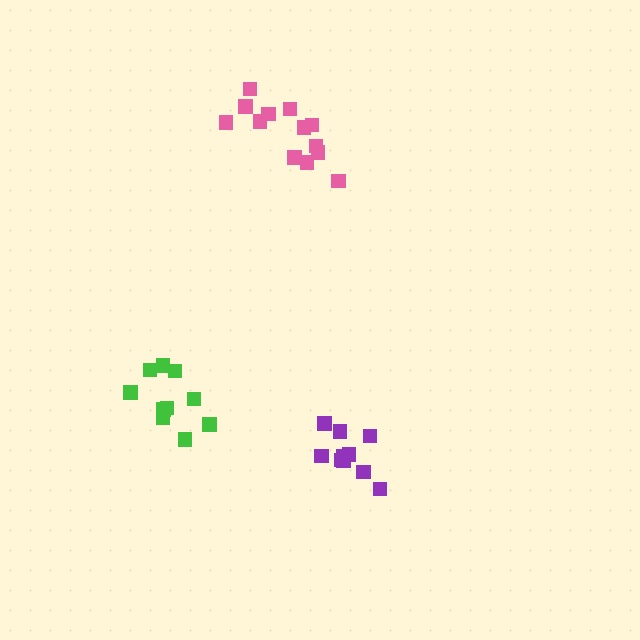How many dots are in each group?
Group 1: 10 dots, Group 2: 13 dots, Group 3: 10 dots (33 total).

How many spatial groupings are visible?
There are 3 spatial groupings.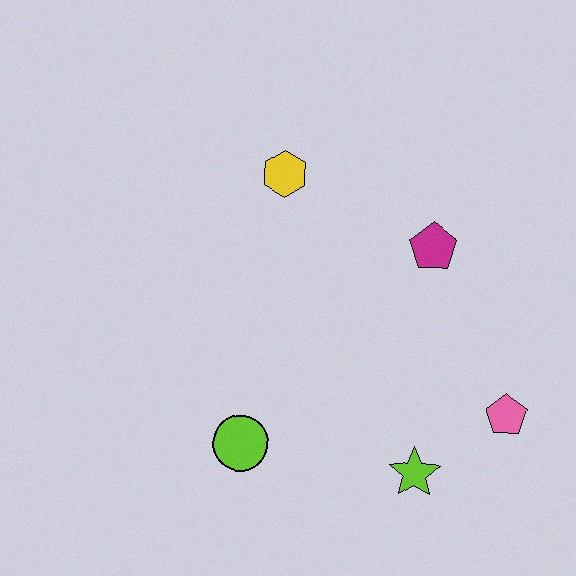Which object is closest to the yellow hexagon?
The magenta pentagon is closest to the yellow hexagon.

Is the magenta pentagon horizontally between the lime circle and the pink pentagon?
Yes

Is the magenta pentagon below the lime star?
No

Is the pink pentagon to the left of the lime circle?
No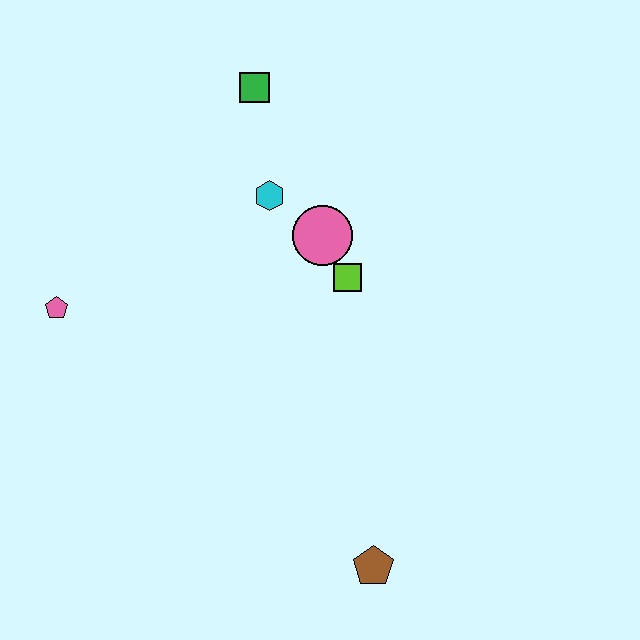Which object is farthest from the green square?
The brown pentagon is farthest from the green square.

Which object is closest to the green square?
The cyan hexagon is closest to the green square.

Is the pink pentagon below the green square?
Yes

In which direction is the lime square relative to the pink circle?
The lime square is below the pink circle.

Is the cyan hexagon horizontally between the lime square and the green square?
Yes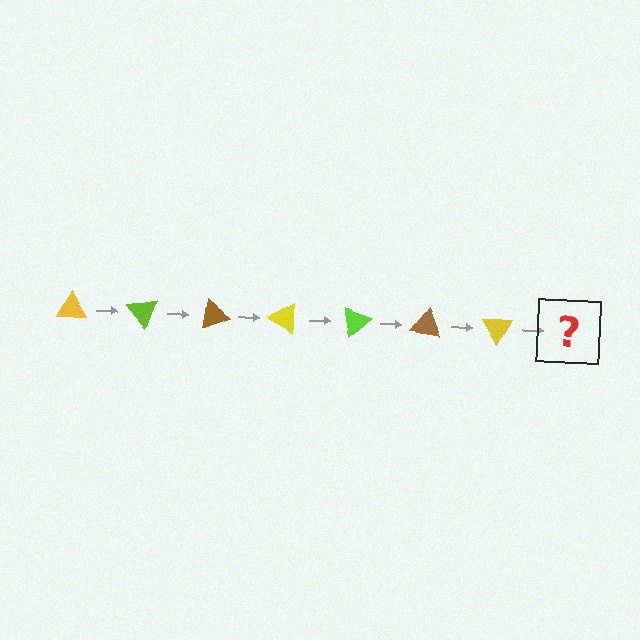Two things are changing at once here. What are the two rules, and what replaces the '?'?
The two rules are that it rotates 50 degrees each step and the color cycles through yellow, lime, and brown. The '?' should be a lime triangle, rotated 350 degrees from the start.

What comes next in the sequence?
The next element should be a lime triangle, rotated 350 degrees from the start.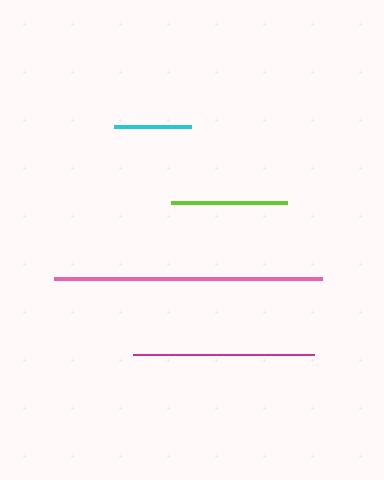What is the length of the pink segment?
The pink segment is approximately 268 pixels long.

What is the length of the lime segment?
The lime segment is approximately 116 pixels long.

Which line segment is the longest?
The pink line is the longest at approximately 268 pixels.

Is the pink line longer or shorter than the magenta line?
The pink line is longer than the magenta line.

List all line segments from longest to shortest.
From longest to shortest: pink, magenta, lime, cyan.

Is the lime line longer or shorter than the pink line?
The pink line is longer than the lime line.